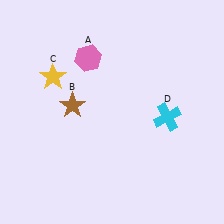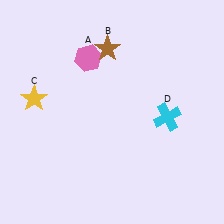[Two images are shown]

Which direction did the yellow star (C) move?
The yellow star (C) moved down.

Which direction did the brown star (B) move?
The brown star (B) moved up.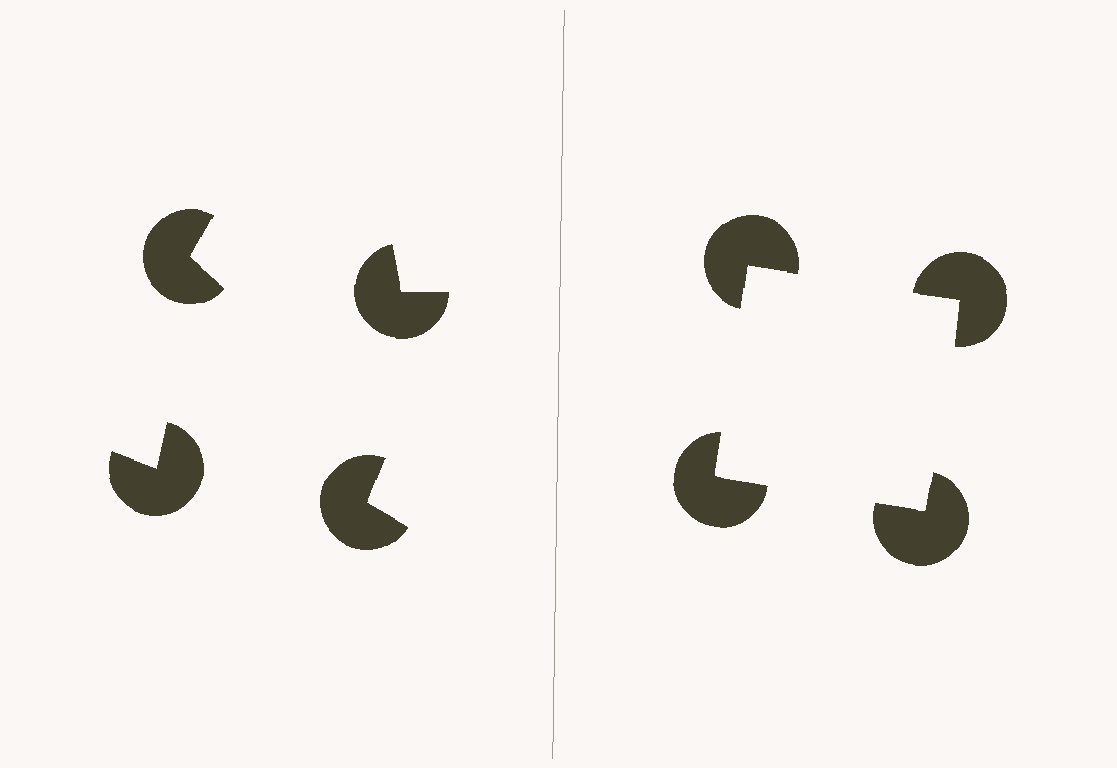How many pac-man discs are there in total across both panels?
8 — 4 on each side.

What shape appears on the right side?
An illusory square.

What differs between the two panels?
The pac-man discs are positioned identically on both sides; only the wedge orientations differ. On the right they align to a square; on the left they are misaligned.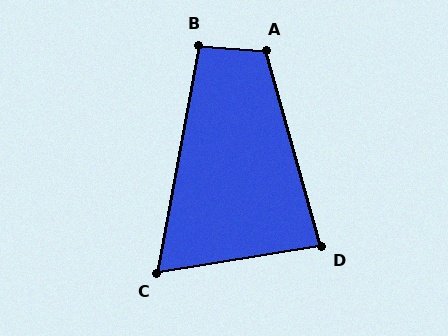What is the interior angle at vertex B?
Approximately 96 degrees (obtuse).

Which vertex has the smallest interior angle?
C, at approximately 70 degrees.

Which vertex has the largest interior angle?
A, at approximately 110 degrees.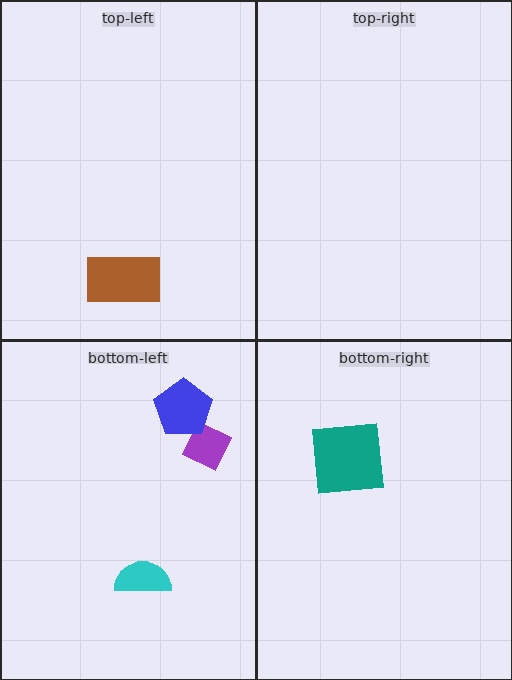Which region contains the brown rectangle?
The top-left region.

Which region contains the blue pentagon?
The bottom-left region.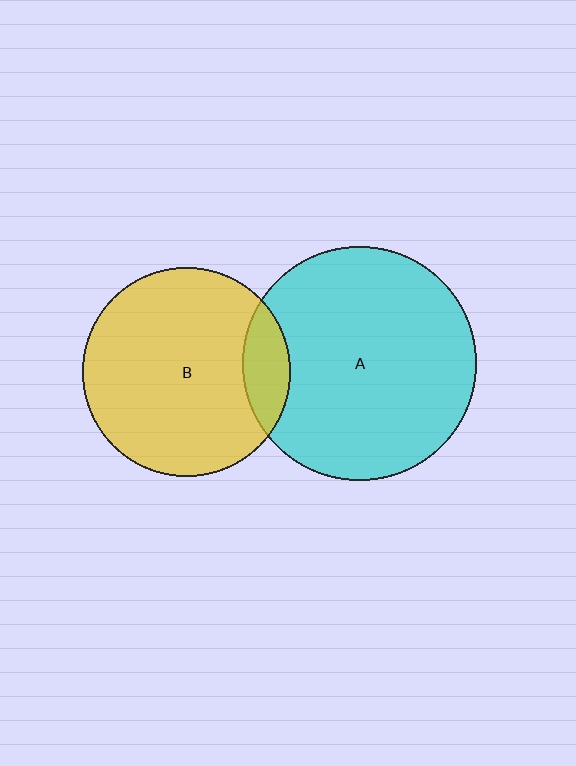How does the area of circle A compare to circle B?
Approximately 1.3 times.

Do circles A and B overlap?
Yes.